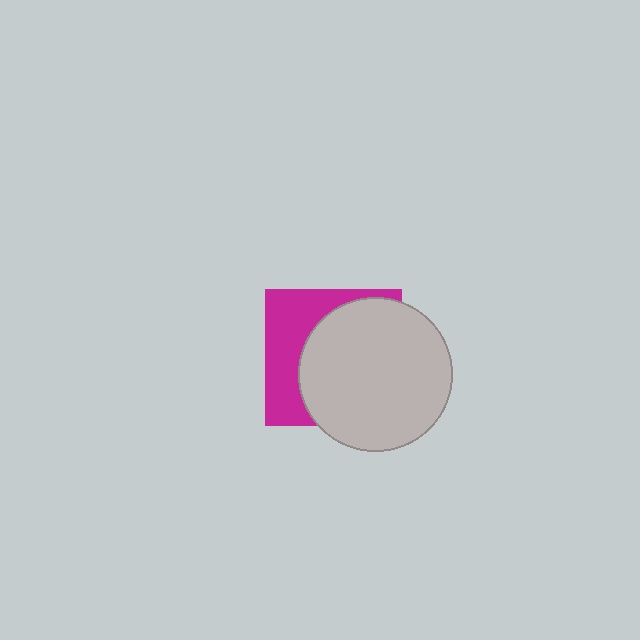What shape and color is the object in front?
The object in front is a light gray circle.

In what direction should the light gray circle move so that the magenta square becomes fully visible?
The light gray circle should move right. That is the shortest direction to clear the overlap and leave the magenta square fully visible.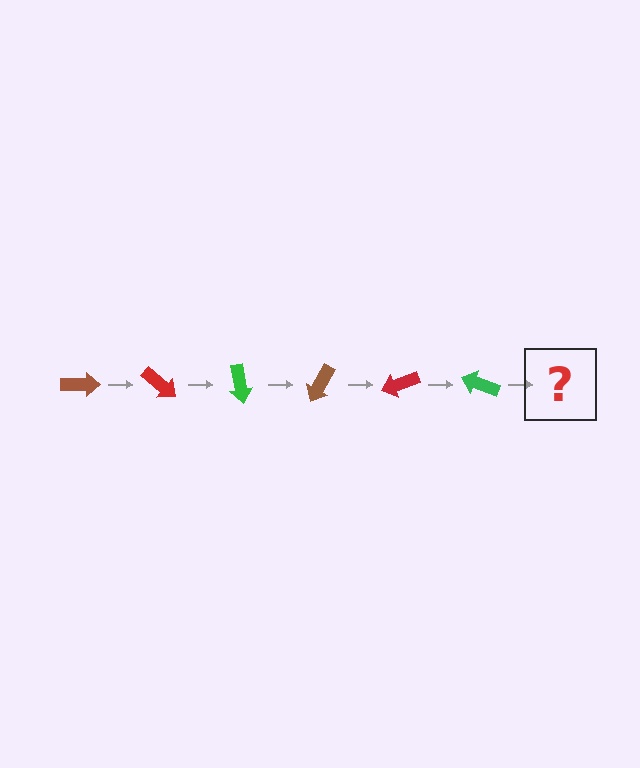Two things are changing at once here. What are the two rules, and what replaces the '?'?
The two rules are that it rotates 40 degrees each step and the color cycles through brown, red, and green. The '?' should be a brown arrow, rotated 240 degrees from the start.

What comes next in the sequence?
The next element should be a brown arrow, rotated 240 degrees from the start.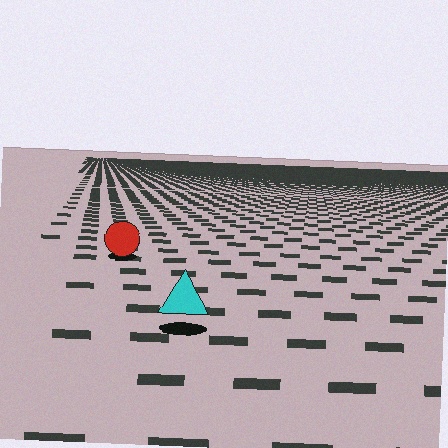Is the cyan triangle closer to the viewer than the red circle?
Yes. The cyan triangle is closer — you can tell from the texture gradient: the ground texture is coarser near it.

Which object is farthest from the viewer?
The red circle is farthest from the viewer. It appears smaller and the ground texture around it is denser.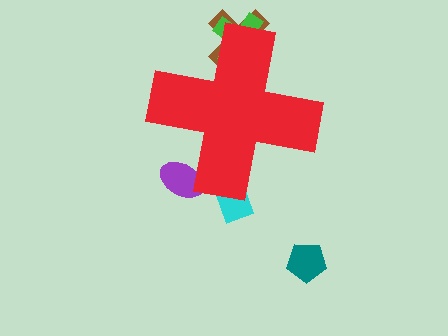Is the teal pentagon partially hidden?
No, the teal pentagon is fully visible.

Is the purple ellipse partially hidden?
Yes, the purple ellipse is partially hidden behind the red cross.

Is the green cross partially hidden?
Yes, the green cross is partially hidden behind the red cross.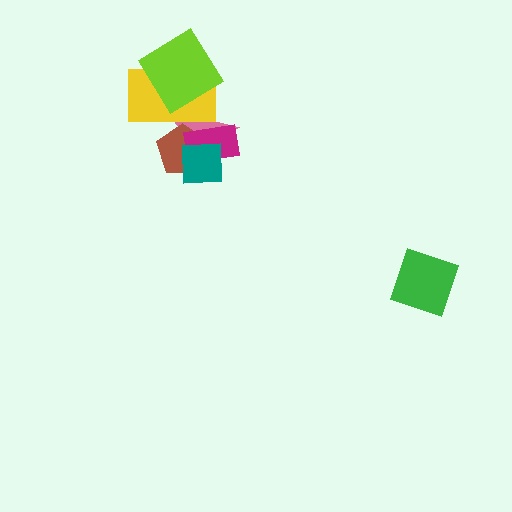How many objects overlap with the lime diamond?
2 objects overlap with the lime diamond.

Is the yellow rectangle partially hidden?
Yes, it is partially covered by another shape.